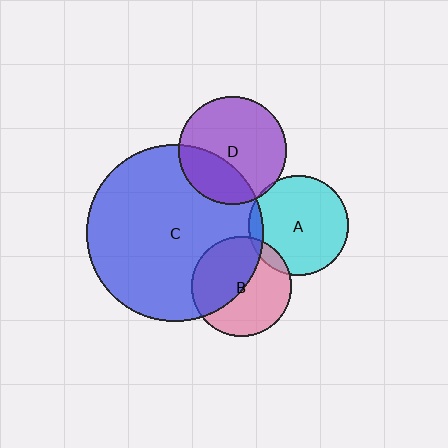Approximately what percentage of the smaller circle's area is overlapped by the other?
Approximately 10%.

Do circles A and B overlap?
Yes.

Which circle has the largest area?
Circle C (blue).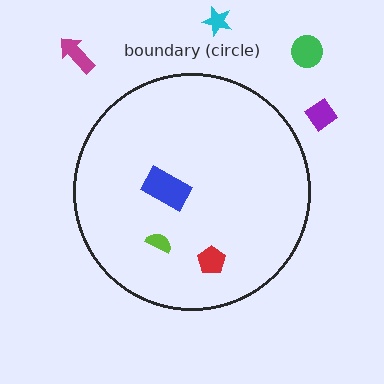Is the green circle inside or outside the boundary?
Outside.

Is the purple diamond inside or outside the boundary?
Outside.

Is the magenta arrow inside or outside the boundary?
Outside.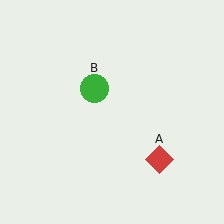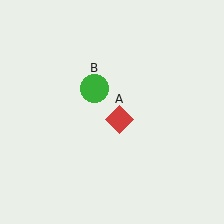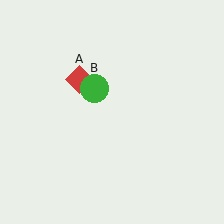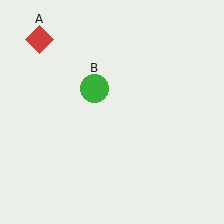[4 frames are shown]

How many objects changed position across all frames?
1 object changed position: red diamond (object A).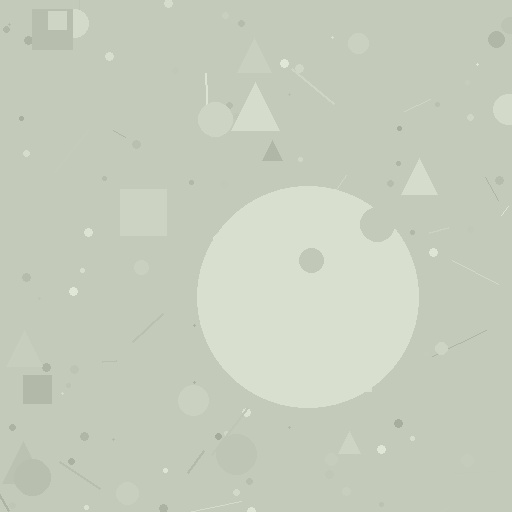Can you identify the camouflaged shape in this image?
The camouflaged shape is a circle.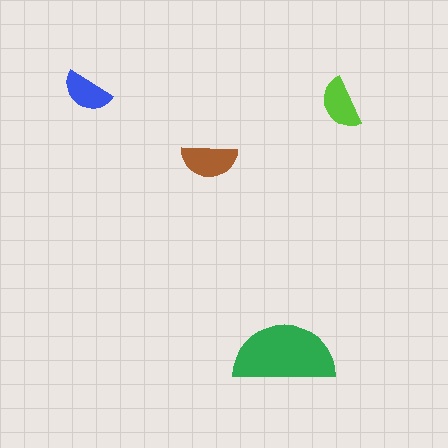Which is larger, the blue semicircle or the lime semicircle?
The lime one.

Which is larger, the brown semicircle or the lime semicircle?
The brown one.